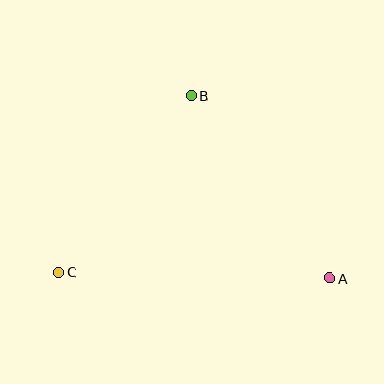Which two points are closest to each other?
Points B and C are closest to each other.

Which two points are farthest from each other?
Points A and C are farthest from each other.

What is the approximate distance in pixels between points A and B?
The distance between A and B is approximately 229 pixels.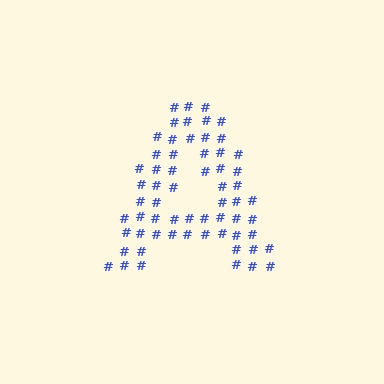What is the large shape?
The large shape is the letter A.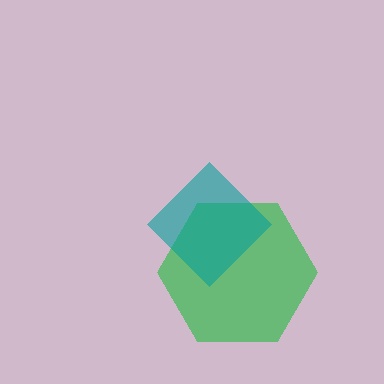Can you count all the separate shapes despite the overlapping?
Yes, there are 2 separate shapes.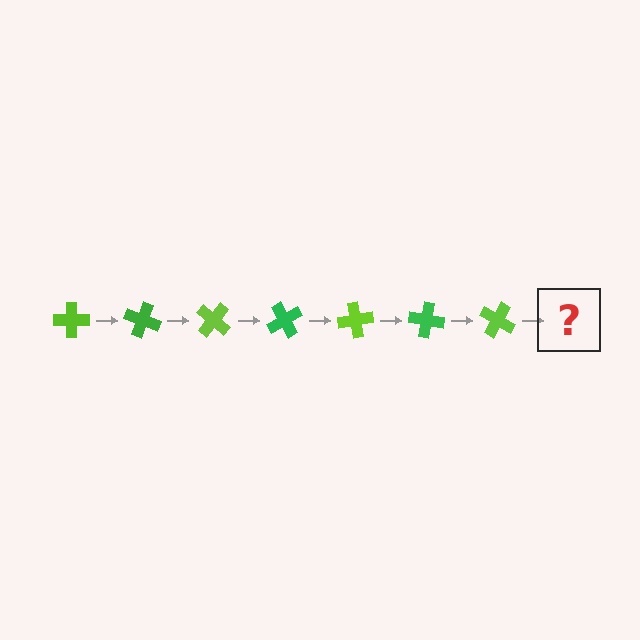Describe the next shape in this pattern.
It should be a green cross, rotated 140 degrees from the start.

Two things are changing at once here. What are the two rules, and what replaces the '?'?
The two rules are that it rotates 20 degrees each step and the color cycles through lime and green. The '?' should be a green cross, rotated 140 degrees from the start.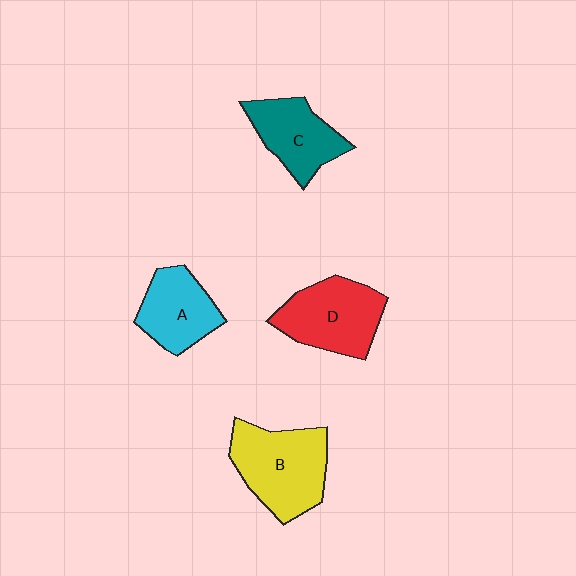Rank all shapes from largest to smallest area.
From largest to smallest: B (yellow), D (red), C (teal), A (cyan).